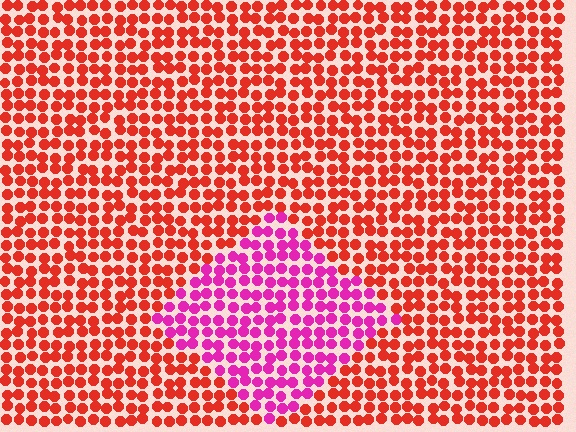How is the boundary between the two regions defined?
The boundary is defined purely by a slight shift in hue (about 48 degrees). Spacing, size, and orientation are identical on both sides.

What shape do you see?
I see a diamond.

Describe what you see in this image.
The image is filled with small red elements in a uniform arrangement. A diamond-shaped region is visible where the elements are tinted to a slightly different hue, forming a subtle color boundary.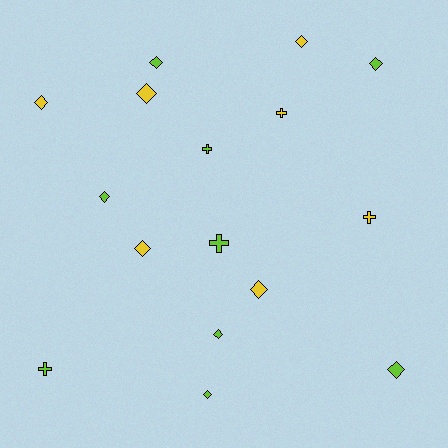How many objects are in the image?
There are 16 objects.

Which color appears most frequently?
Lime, with 9 objects.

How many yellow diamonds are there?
There are 5 yellow diamonds.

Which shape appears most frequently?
Diamond, with 11 objects.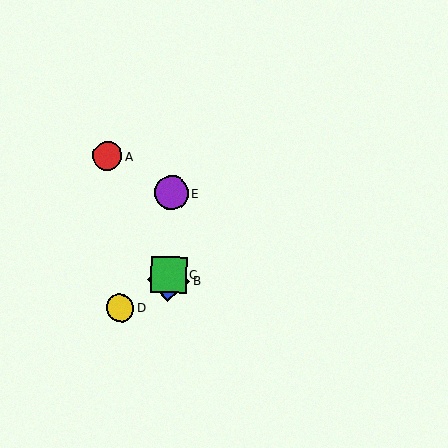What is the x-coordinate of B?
Object B is at x≈169.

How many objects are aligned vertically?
3 objects (B, C, E) are aligned vertically.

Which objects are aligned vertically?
Objects B, C, E are aligned vertically.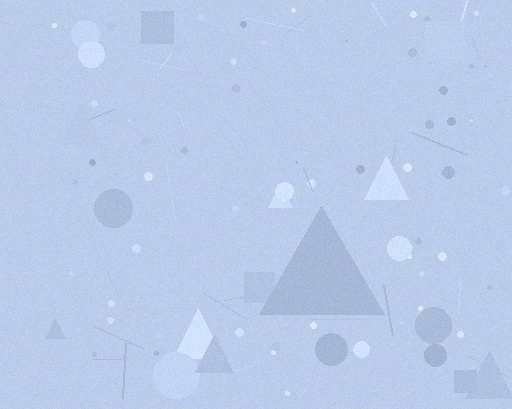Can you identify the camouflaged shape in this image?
The camouflaged shape is a triangle.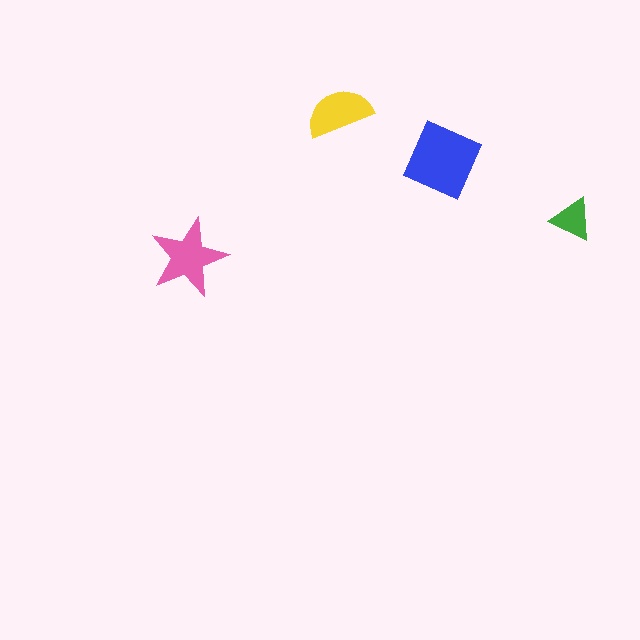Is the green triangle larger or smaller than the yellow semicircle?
Smaller.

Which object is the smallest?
The green triangle.